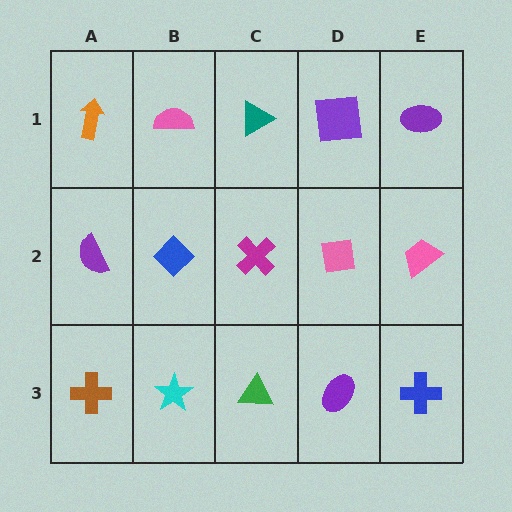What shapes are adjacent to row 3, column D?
A pink square (row 2, column D), a green triangle (row 3, column C), a blue cross (row 3, column E).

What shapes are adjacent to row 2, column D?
A purple square (row 1, column D), a purple ellipse (row 3, column D), a magenta cross (row 2, column C), a pink trapezoid (row 2, column E).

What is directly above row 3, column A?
A purple semicircle.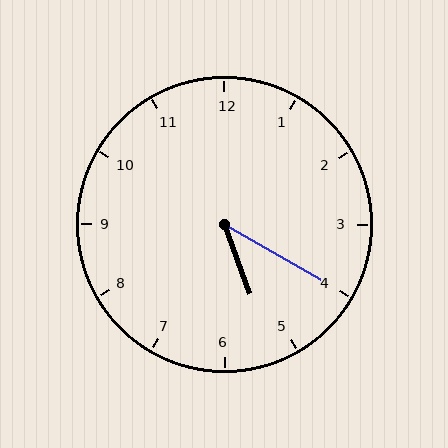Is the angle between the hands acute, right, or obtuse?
It is acute.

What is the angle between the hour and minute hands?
Approximately 40 degrees.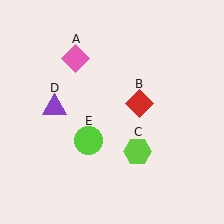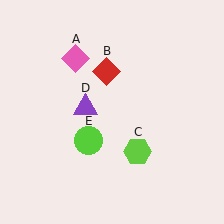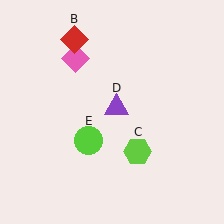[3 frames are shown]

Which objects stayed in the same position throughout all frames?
Pink diamond (object A) and lime hexagon (object C) and lime circle (object E) remained stationary.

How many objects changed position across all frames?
2 objects changed position: red diamond (object B), purple triangle (object D).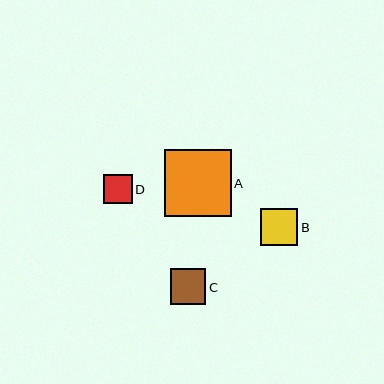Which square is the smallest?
Square D is the smallest with a size of approximately 29 pixels.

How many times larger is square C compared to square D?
Square C is approximately 1.2 times the size of square D.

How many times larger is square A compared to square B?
Square A is approximately 1.8 times the size of square B.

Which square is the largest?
Square A is the largest with a size of approximately 67 pixels.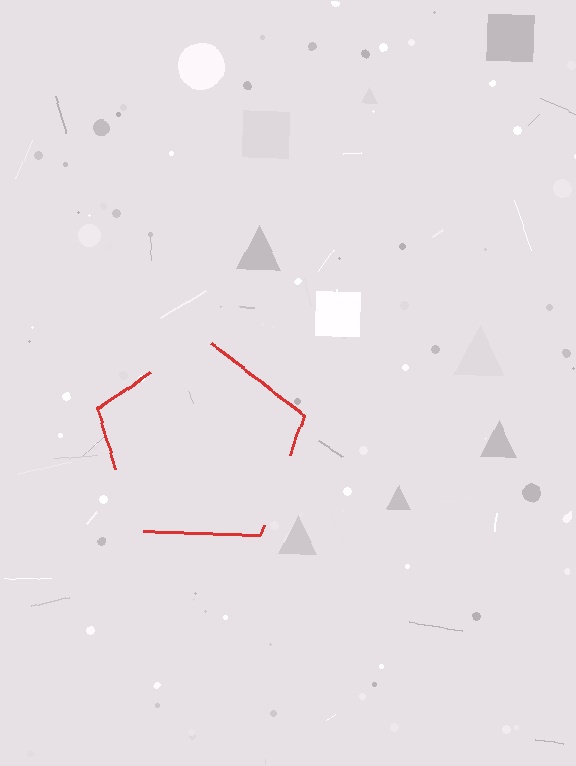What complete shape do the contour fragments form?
The contour fragments form a pentagon.